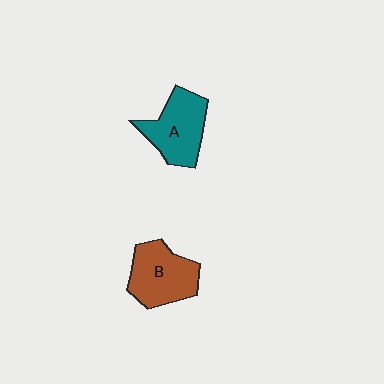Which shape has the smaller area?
Shape A (teal).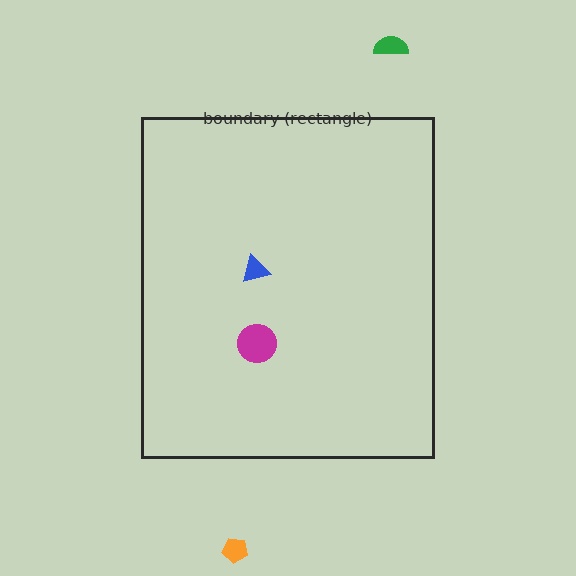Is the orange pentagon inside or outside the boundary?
Outside.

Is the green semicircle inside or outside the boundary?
Outside.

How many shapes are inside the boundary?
2 inside, 2 outside.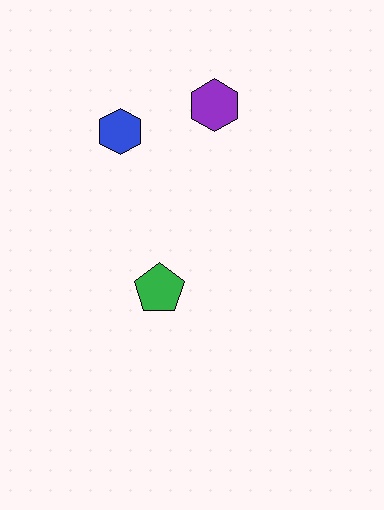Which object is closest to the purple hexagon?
The blue hexagon is closest to the purple hexagon.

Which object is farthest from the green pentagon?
The purple hexagon is farthest from the green pentagon.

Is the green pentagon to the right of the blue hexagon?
Yes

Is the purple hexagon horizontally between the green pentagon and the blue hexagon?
No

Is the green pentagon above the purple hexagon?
No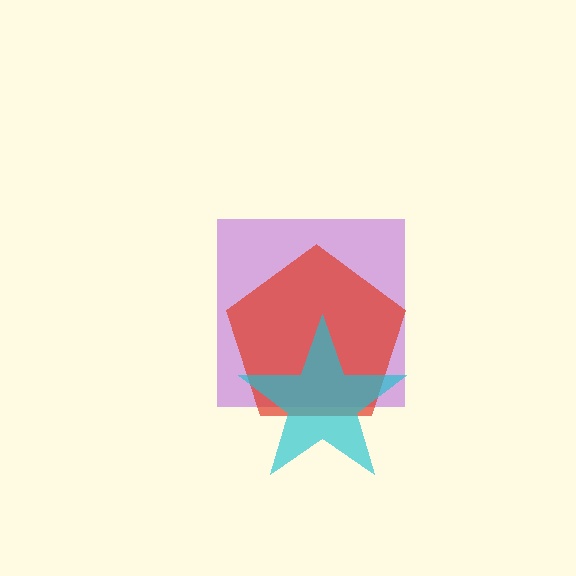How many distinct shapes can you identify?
There are 3 distinct shapes: a purple square, a red pentagon, a cyan star.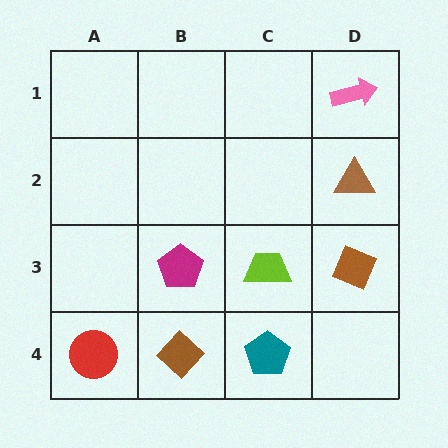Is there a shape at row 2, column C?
No, that cell is empty.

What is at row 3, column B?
A magenta pentagon.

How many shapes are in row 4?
3 shapes.